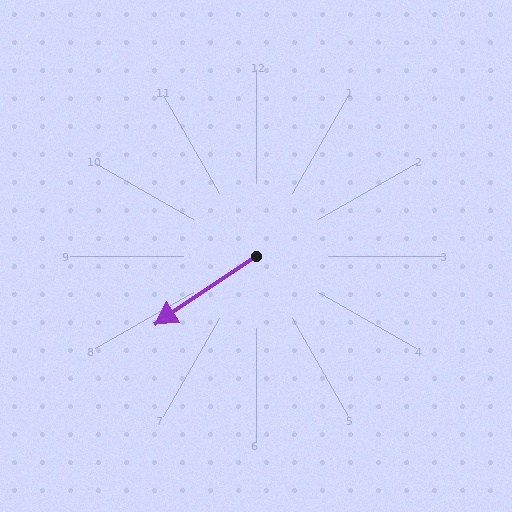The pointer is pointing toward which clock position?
Roughly 8 o'clock.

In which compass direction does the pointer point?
Southwest.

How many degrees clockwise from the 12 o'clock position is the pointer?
Approximately 236 degrees.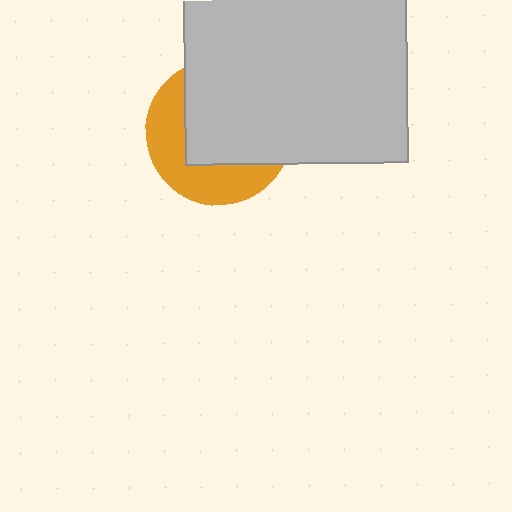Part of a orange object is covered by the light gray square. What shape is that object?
It is a circle.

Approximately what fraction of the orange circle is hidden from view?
Roughly 61% of the orange circle is hidden behind the light gray square.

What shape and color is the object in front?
The object in front is a light gray square.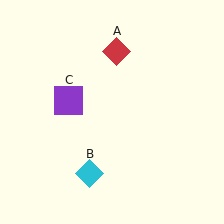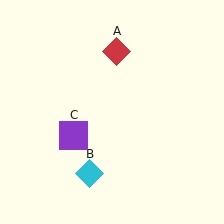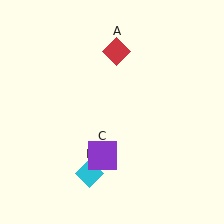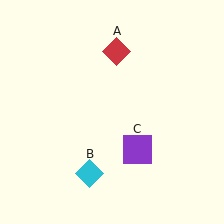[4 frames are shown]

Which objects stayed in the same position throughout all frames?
Red diamond (object A) and cyan diamond (object B) remained stationary.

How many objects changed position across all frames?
1 object changed position: purple square (object C).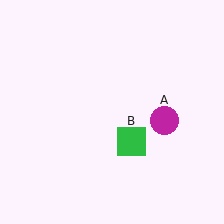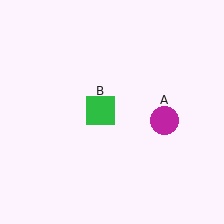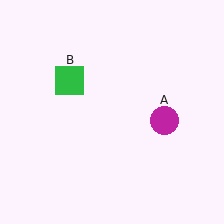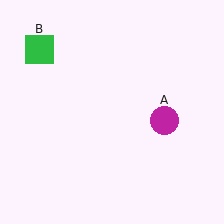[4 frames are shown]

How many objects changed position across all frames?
1 object changed position: green square (object B).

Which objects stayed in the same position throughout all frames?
Magenta circle (object A) remained stationary.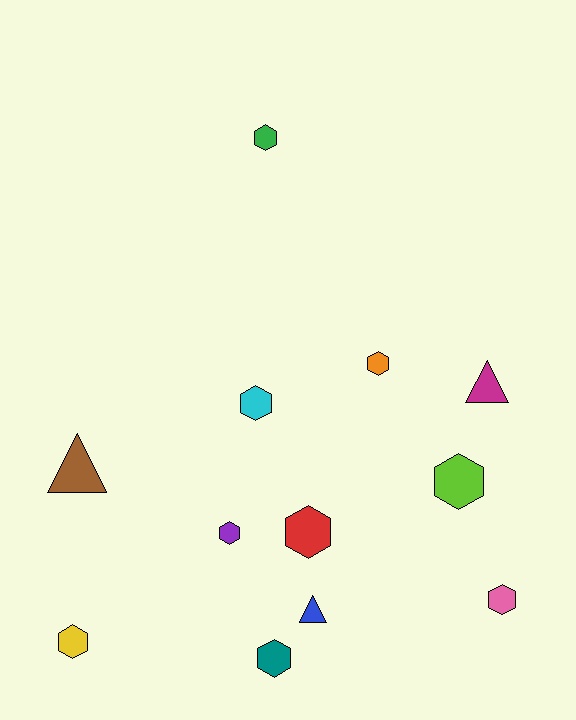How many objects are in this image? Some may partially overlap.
There are 12 objects.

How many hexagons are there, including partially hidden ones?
There are 9 hexagons.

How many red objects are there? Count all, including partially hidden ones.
There is 1 red object.